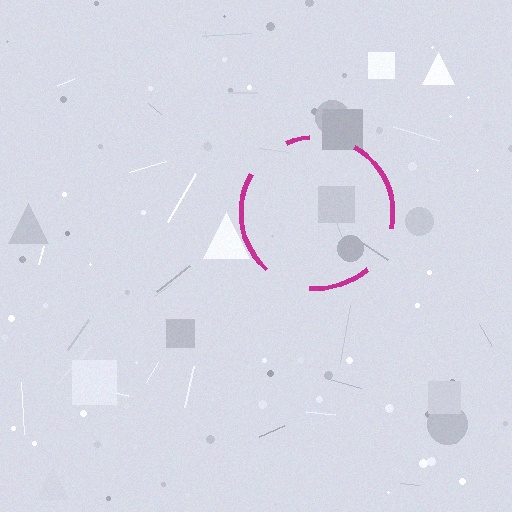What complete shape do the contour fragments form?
The contour fragments form a circle.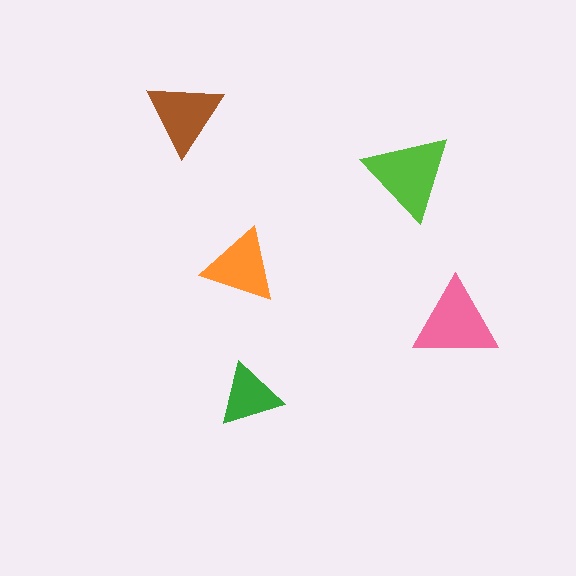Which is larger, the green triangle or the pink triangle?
The pink one.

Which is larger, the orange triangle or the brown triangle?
The brown one.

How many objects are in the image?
There are 5 objects in the image.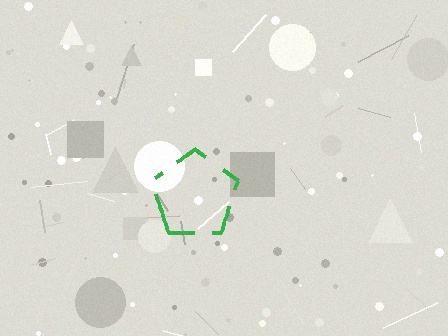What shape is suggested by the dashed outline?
The dashed outline suggests a pentagon.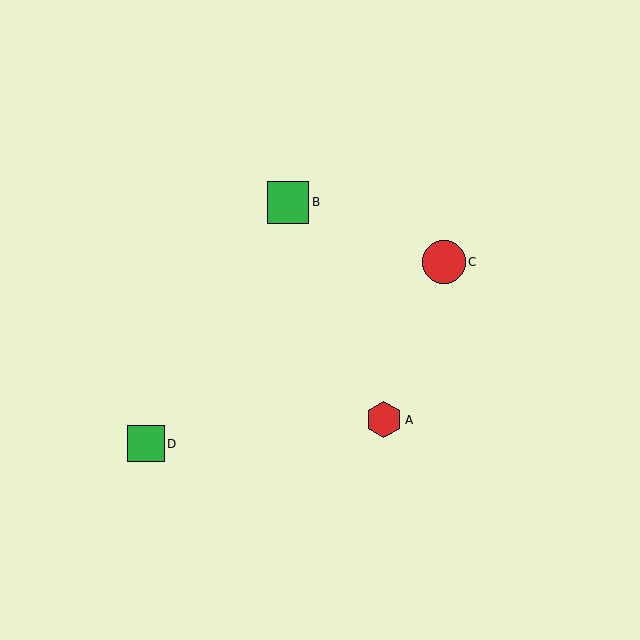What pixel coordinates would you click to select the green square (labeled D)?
Click at (146, 444) to select the green square D.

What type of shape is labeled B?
Shape B is a green square.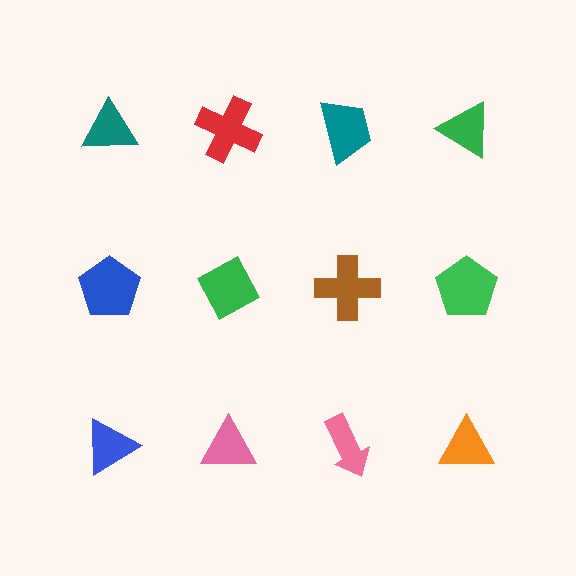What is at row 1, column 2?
A red cross.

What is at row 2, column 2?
A green diamond.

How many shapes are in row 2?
4 shapes.